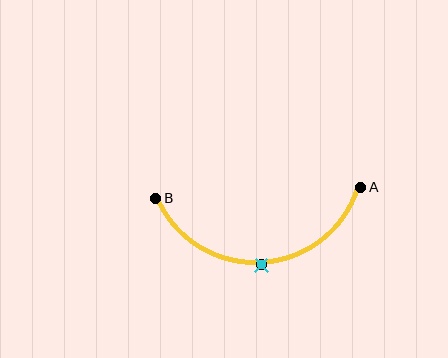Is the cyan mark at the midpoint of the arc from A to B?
Yes. The cyan mark lies on the arc at equal arc-length from both A and B — it is the arc midpoint.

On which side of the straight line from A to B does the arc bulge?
The arc bulges below the straight line connecting A and B.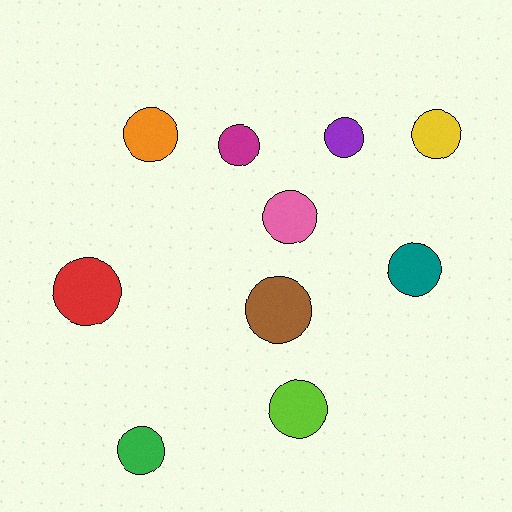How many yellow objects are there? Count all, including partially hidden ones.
There is 1 yellow object.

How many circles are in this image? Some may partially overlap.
There are 10 circles.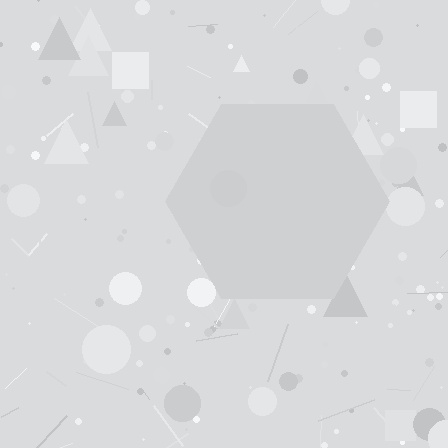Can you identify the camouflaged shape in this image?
The camouflaged shape is a hexagon.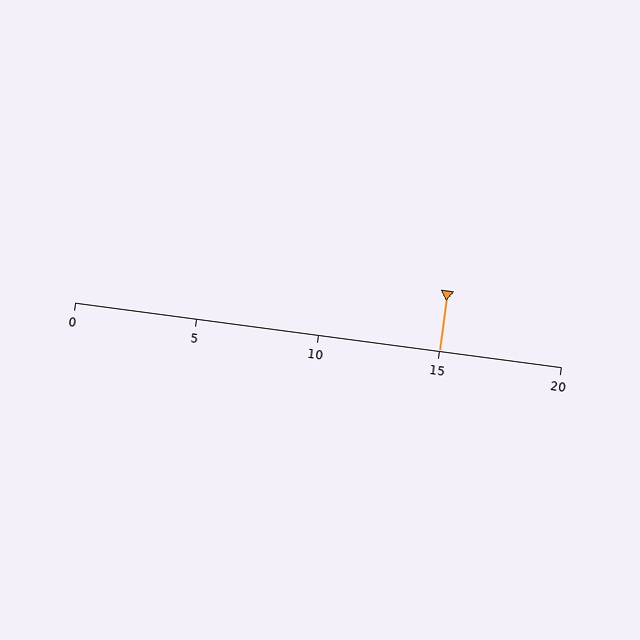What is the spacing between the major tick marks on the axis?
The major ticks are spaced 5 apart.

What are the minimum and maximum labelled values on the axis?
The axis runs from 0 to 20.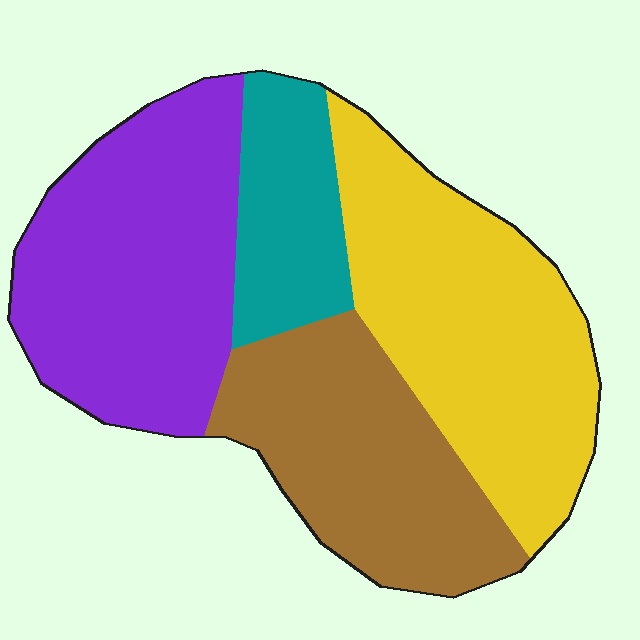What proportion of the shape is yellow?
Yellow covers about 30% of the shape.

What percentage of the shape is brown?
Brown takes up about one quarter (1/4) of the shape.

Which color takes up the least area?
Teal, at roughly 15%.